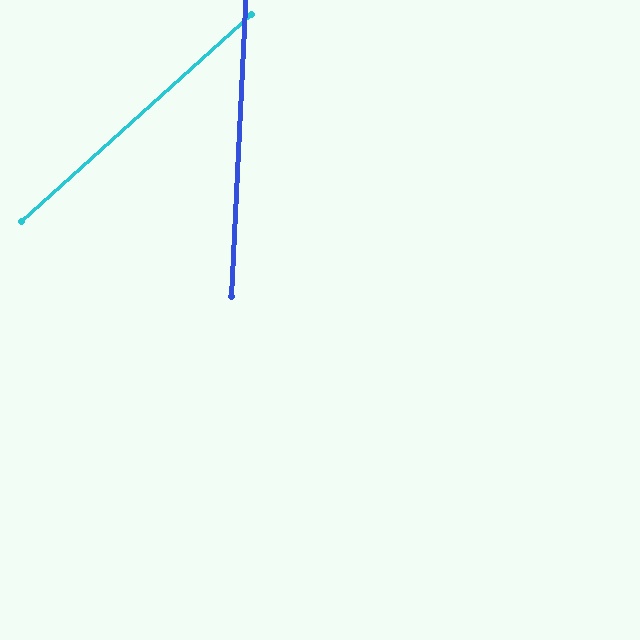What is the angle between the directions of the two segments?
Approximately 45 degrees.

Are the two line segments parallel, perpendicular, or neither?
Neither parallel nor perpendicular — they differ by about 45°.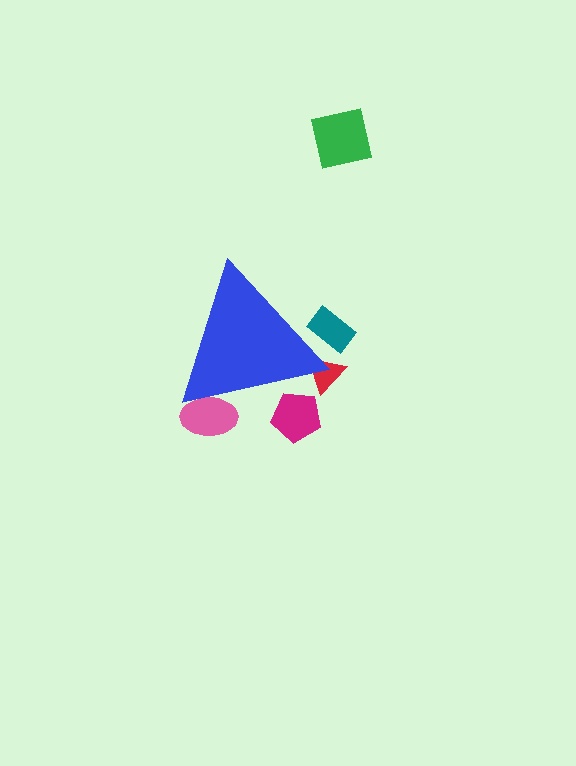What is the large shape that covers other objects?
A blue triangle.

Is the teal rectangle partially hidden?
Yes, the teal rectangle is partially hidden behind the blue triangle.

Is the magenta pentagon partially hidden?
Yes, the magenta pentagon is partially hidden behind the blue triangle.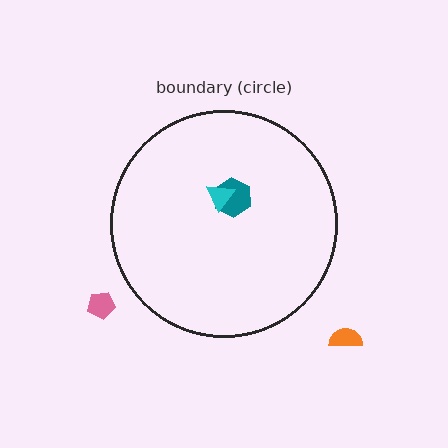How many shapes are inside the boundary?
2 inside, 2 outside.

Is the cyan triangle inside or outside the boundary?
Inside.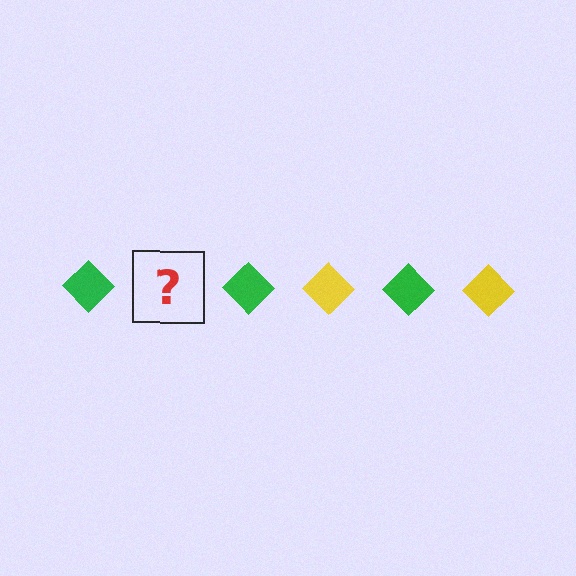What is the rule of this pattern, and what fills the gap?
The rule is that the pattern cycles through green, yellow diamonds. The gap should be filled with a yellow diamond.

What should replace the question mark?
The question mark should be replaced with a yellow diamond.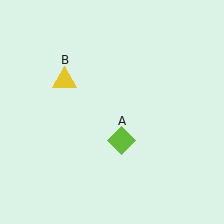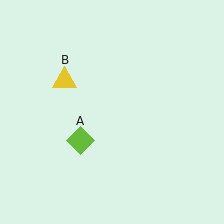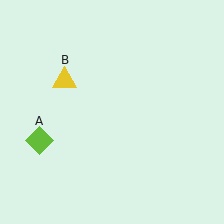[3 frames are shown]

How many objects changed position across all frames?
1 object changed position: lime diamond (object A).